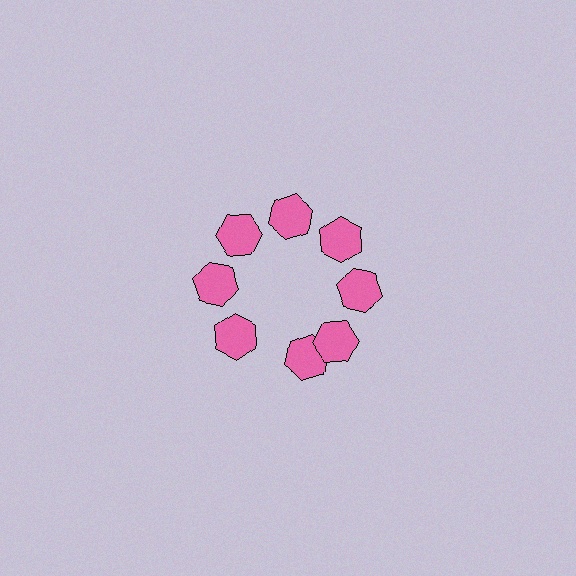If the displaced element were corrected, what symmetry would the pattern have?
It would have 8-fold rotational symmetry — the pattern would map onto itself every 45 degrees.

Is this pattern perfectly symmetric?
No. The 8 pink hexagons are arranged in a ring, but one element near the 6 o'clock position is rotated out of alignment along the ring, breaking the 8-fold rotational symmetry.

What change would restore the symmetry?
The symmetry would be restored by rotating it back into even spacing with its neighbors so that all 8 hexagons sit at equal angles and equal distance from the center.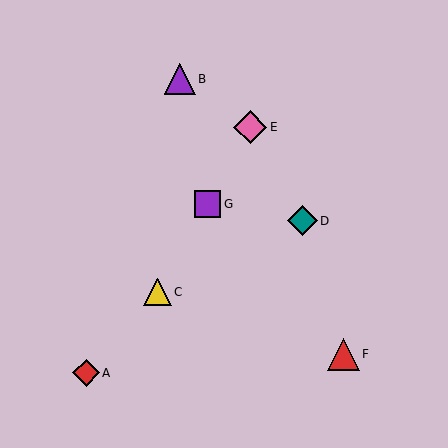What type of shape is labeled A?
Shape A is a red diamond.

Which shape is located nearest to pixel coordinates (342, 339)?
The red triangle (labeled F) at (343, 354) is nearest to that location.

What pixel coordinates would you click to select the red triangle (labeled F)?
Click at (343, 354) to select the red triangle F.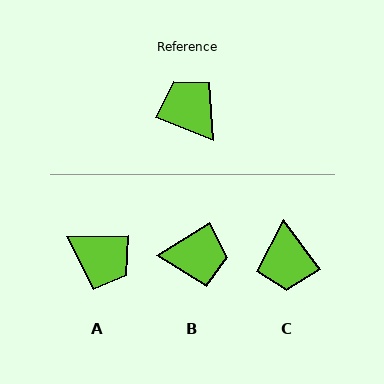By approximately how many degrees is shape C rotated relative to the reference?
Approximately 149 degrees counter-clockwise.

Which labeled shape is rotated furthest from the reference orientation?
A, about 157 degrees away.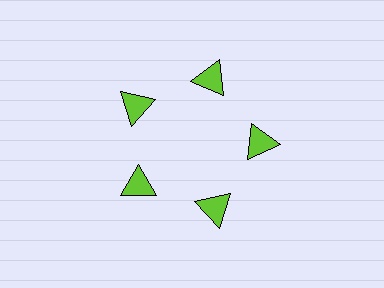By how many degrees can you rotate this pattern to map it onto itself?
The pattern maps onto itself every 72 degrees of rotation.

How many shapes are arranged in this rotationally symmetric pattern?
There are 5 shapes, arranged in 5 groups of 1.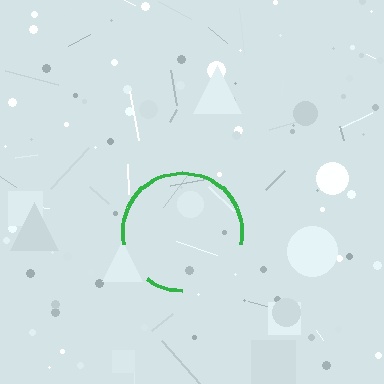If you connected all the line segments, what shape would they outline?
They would outline a circle.